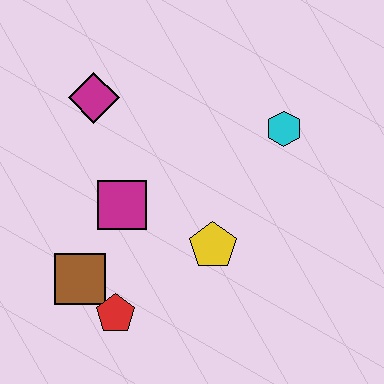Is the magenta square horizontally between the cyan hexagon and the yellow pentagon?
No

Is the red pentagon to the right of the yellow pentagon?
No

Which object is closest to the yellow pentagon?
The magenta square is closest to the yellow pentagon.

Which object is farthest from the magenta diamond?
The red pentagon is farthest from the magenta diamond.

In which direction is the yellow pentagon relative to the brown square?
The yellow pentagon is to the right of the brown square.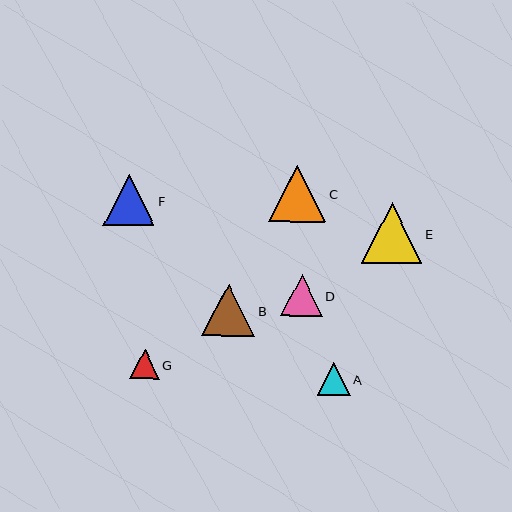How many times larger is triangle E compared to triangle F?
Triangle E is approximately 1.2 times the size of triangle F.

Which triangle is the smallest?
Triangle G is the smallest with a size of approximately 29 pixels.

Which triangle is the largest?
Triangle E is the largest with a size of approximately 60 pixels.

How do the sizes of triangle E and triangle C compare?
Triangle E and triangle C are approximately the same size.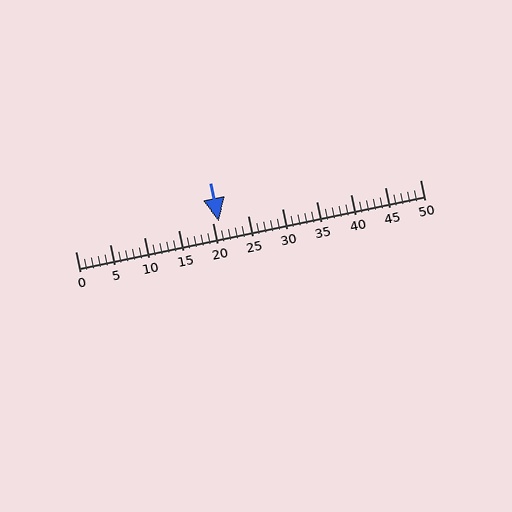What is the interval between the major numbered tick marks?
The major tick marks are spaced 5 units apart.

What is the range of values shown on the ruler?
The ruler shows values from 0 to 50.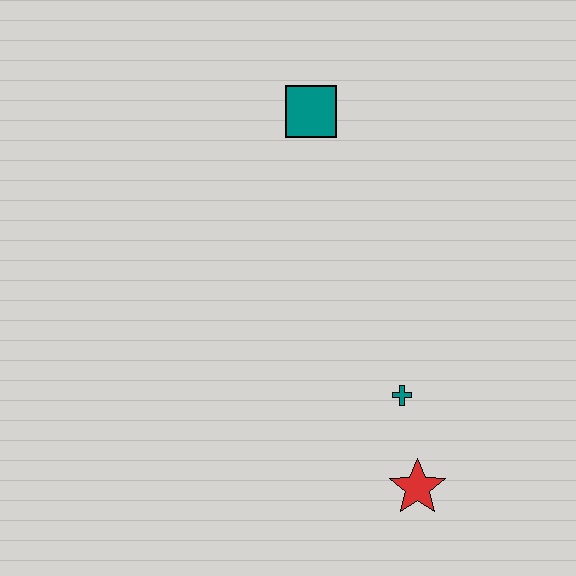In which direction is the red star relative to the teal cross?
The red star is below the teal cross.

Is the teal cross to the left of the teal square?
No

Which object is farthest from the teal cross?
The teal square is farthest from the teal cross.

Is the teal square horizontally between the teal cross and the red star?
No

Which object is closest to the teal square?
The teal cross is closest to the teal square.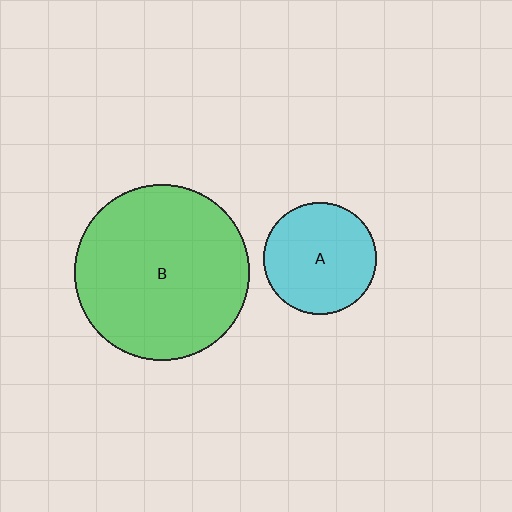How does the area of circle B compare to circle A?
Approximately 2.4 times.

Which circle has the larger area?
Circle B (green).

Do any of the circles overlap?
No, none of the circles overlap.